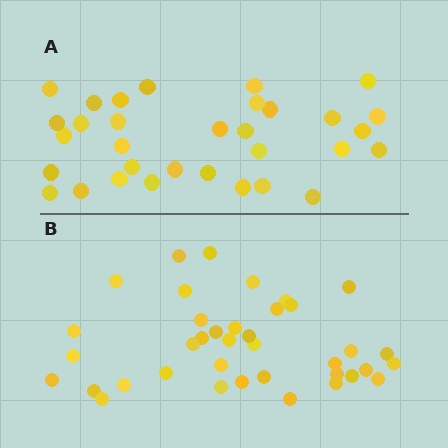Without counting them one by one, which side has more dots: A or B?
Region B (the bottom region) has more dots.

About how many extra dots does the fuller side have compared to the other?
Region B has about 6 more dots than region A.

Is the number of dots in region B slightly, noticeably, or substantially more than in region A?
Region B has only slightly more — the two regions are fairly close. The ratio is roughly 1.2 to 1.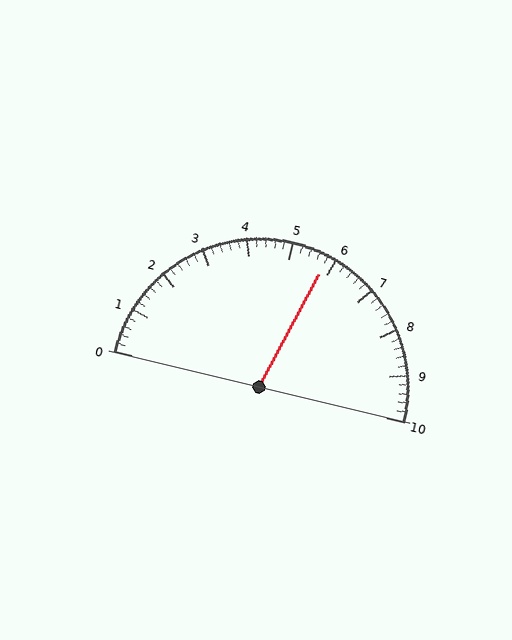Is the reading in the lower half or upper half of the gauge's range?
The reading is in the upper half of the range (0 to 10).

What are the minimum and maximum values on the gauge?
The gauge ranges from 0 to 10.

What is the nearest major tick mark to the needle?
The nearest major tick mark is 6.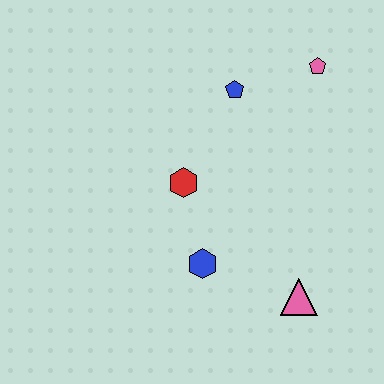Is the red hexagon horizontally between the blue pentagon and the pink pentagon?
No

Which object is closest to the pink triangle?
The blue hexagon is closest to the pink triangle.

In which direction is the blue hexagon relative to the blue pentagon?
The blue hexagon is below the blue pentagon.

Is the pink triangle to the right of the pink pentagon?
No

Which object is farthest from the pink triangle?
The pink pentagon is farthest from the pink triangle.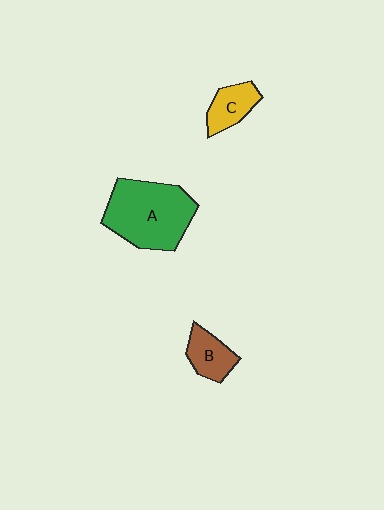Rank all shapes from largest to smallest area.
From largest to smallest: A (green), B (brown), C (yellow).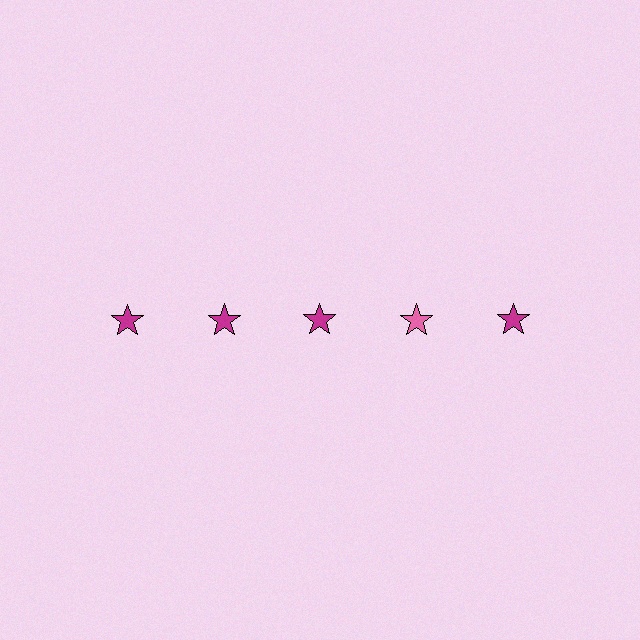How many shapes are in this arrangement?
There are 5 shapes arranged in a grid pattern.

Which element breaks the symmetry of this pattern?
The pink star in the top row, second from right column breaks the symmetry. All other shapes are magenta stars.